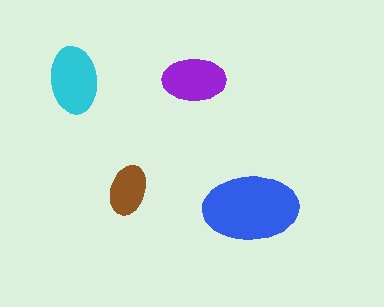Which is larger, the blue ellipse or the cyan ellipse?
The blue one.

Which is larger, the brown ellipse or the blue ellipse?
The blue one.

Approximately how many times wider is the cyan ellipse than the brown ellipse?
About 1.5 times wider.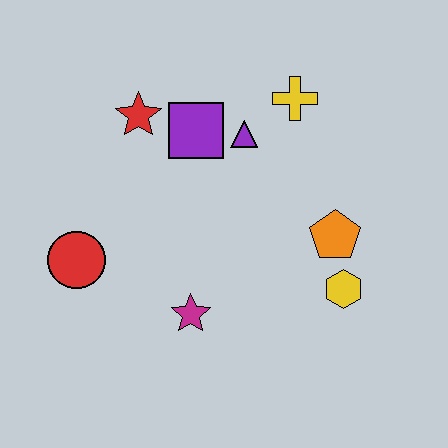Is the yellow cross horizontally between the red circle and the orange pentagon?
Yes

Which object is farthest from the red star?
The yellow hexagon is farthest from the red star.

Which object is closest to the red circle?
The magenta star is closest to the red circle.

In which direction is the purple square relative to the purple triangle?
The purple square is to the left of the purple triangle.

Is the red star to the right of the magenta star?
No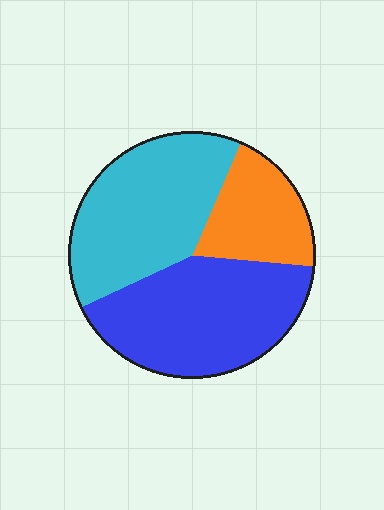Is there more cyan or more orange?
Cyan.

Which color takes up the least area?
Orange, at roughly 20%.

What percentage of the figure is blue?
Blue covers about 40% of the figure.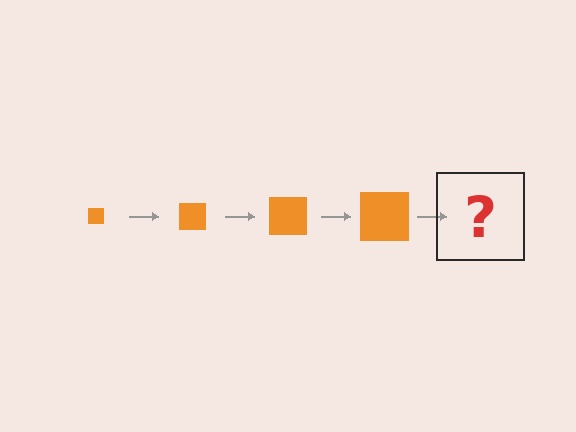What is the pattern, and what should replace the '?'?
The pattern is that the square gets progressively larger each step. The '?' should be an orange square, larger than the previous one.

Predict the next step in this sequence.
The next step is an orange square, larger than the previous one.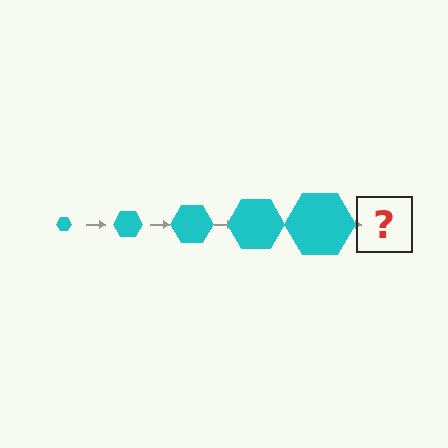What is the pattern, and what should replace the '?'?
The pattern is that the hexagon gets progressively larger each step. The '?' should be a cyan hexagon, larger than the previous one.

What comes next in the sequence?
The next element should be a cyan hexagon, larger than the previous one.